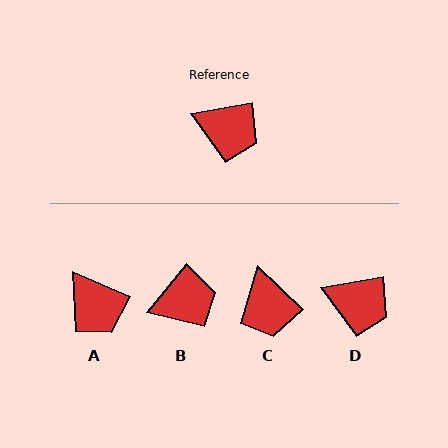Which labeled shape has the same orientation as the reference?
D.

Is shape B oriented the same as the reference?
No, it is off by about 41 degrees.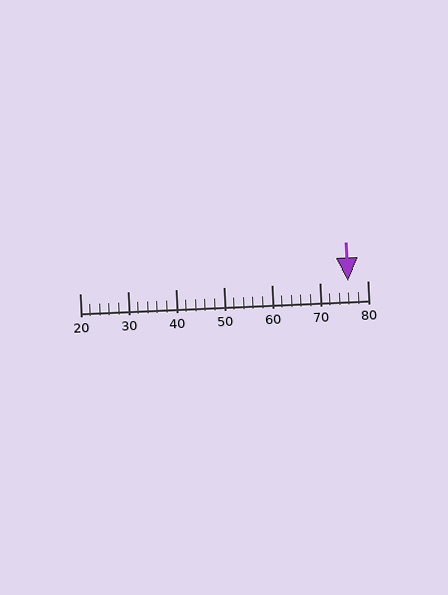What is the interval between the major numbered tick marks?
The major tick marks are spaced 10 units apart.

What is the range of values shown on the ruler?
The ruler shows values from 20 to 80.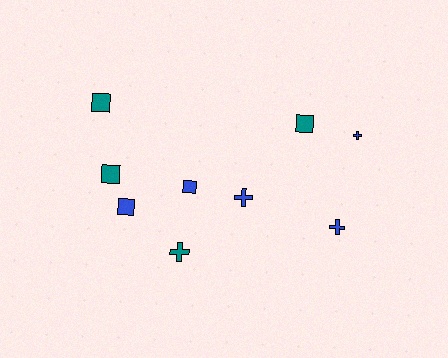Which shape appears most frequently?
Square, with 5 objects.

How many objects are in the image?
There are 9 objects.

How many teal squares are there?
There are 3 teal squares.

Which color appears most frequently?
Blue, with 5 objects.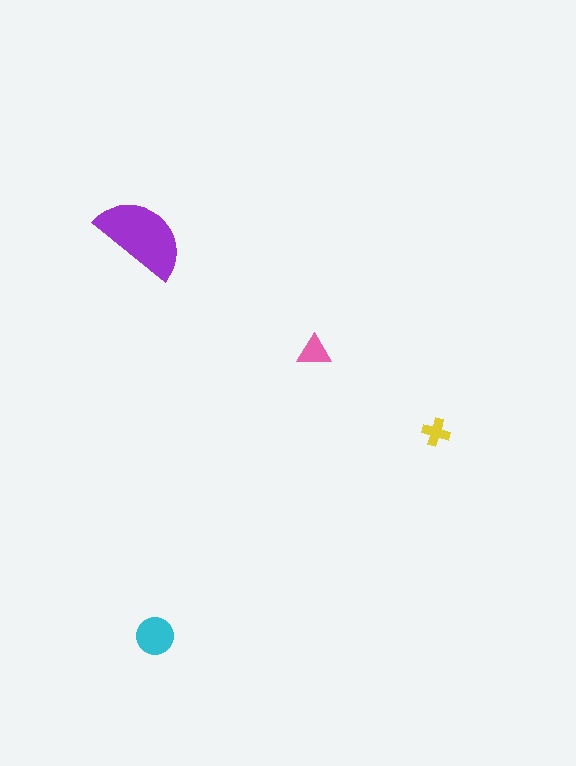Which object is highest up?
The purple semicircle is topmost.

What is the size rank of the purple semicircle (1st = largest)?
1st.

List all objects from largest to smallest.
The purple semicircle, the cyan circle, the pink triangle, the yellow cross.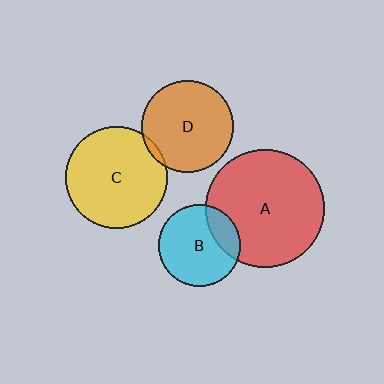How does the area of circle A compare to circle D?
Approximately 1.7 times.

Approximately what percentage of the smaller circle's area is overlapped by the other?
Approximately 5%.